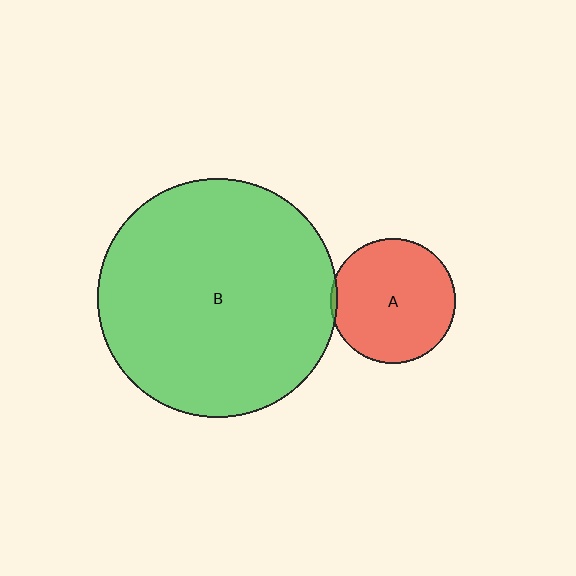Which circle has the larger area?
Circle B (green).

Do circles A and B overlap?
Yes.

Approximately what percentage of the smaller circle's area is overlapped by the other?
Approximately 5%.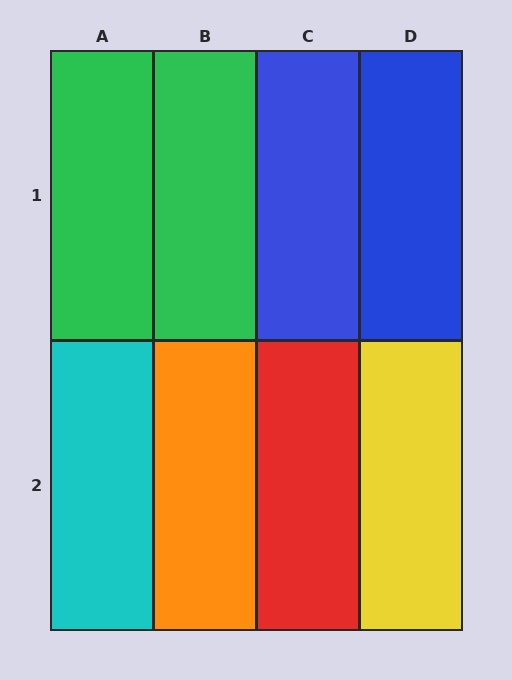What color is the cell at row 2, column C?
Red.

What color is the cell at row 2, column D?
Yellow.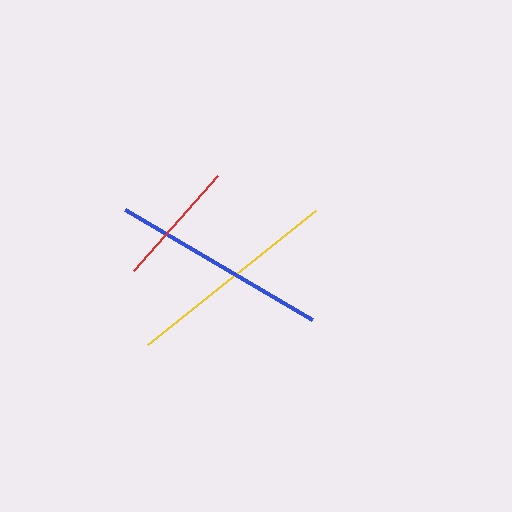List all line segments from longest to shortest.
From longest to shortest: blue, yellow, red.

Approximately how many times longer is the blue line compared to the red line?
The blue line is approximately 1.7 times the length of the red line.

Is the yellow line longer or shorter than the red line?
The yellow line is longer than the red line.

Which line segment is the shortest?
The red line is the shortest at approximately 127 pixels.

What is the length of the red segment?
The red segment is approximately 127 pixels long.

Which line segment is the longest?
The blue line is the longest at approximately 218 pixels.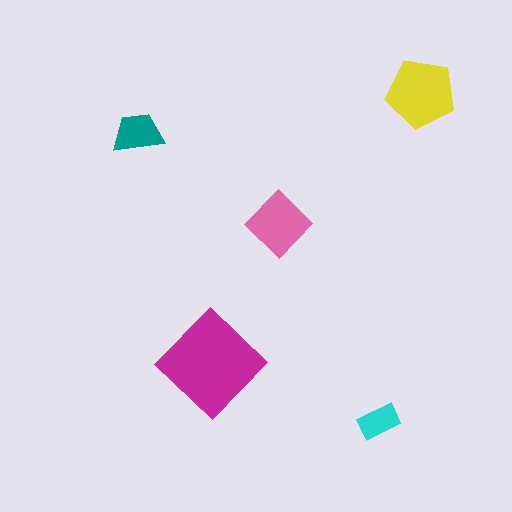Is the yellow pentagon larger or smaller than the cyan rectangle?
Larger.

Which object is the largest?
The magenta diamond.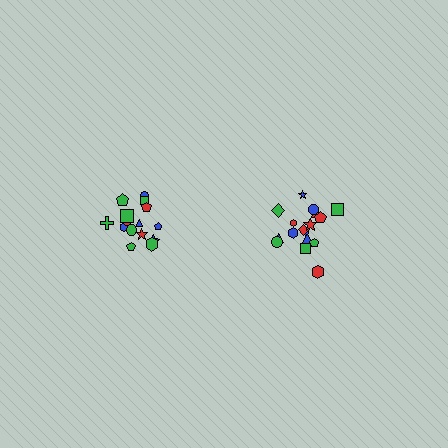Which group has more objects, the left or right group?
The right group.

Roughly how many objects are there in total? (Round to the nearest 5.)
Roughly 35 objects in total.